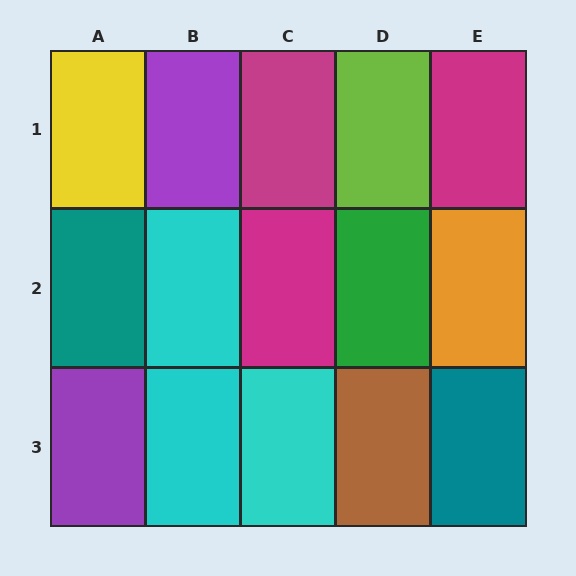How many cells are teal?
2 cells are teal.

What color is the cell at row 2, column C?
Magenta.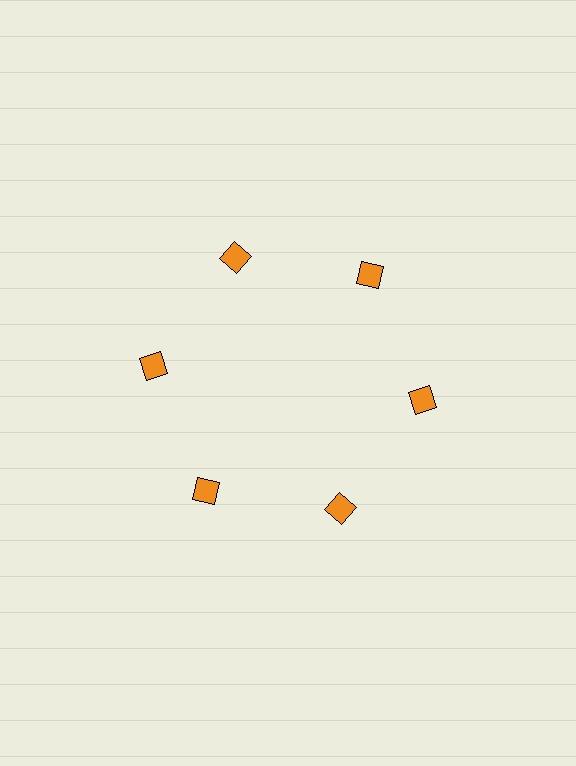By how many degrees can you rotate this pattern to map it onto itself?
The pattern maps onto itself every 60 degrees of rotation.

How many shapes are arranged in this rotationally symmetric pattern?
There are 6 shapes, arranged in 6 groups of 1.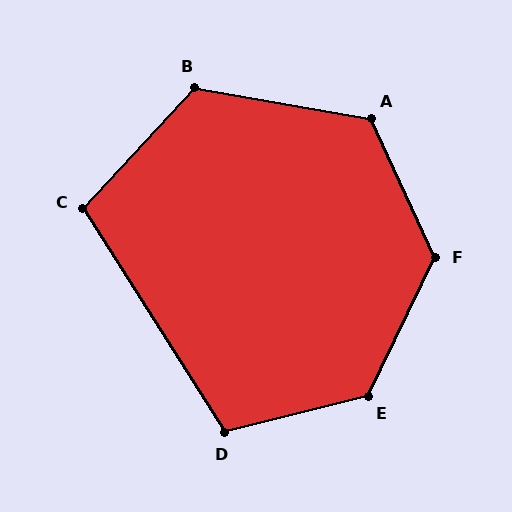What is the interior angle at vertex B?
Approximately 123 degrees (obtuse).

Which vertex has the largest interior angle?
E, at approximately 130 degrees.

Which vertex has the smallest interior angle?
C, at approximately 105 degrees.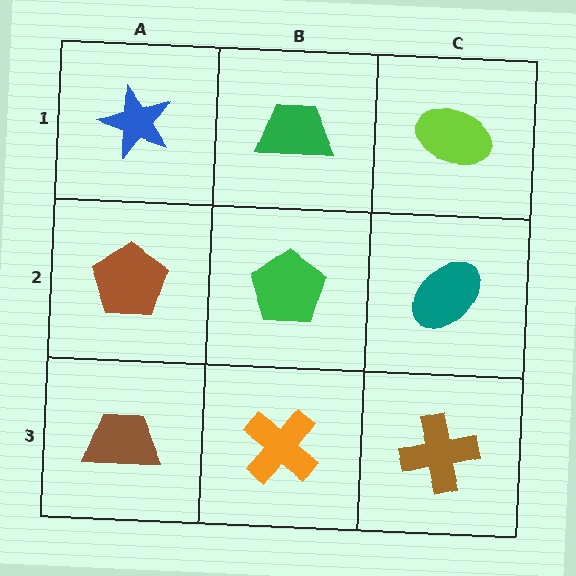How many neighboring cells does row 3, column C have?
2.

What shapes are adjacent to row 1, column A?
A brown pentagon (row 2, column A), a green trapezoid (row 1, column B).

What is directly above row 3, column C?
A teal ellipse.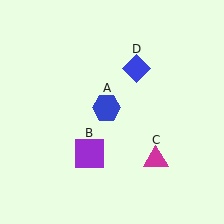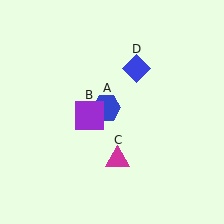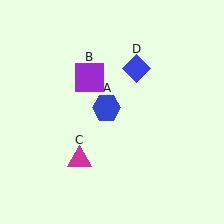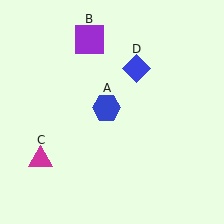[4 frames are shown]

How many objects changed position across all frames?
2 objects changed position: purple square (object B), magenta triangle (object C).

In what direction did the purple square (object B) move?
The purple square (object B) moved up.